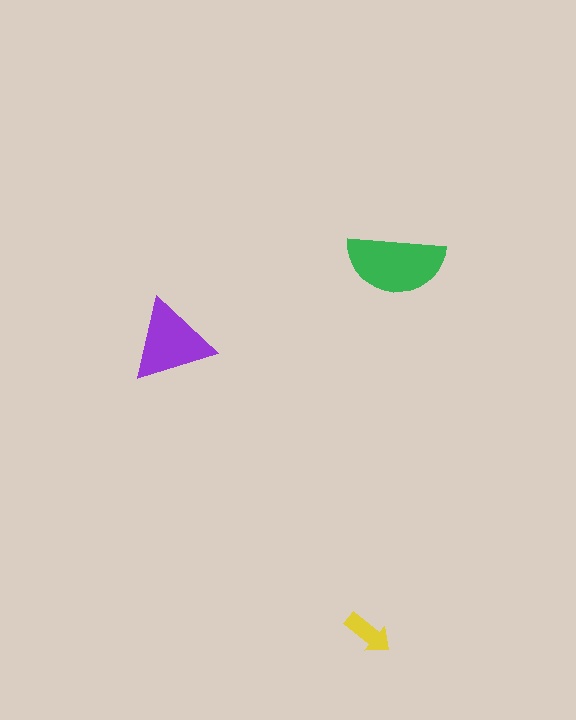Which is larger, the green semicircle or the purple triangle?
The green semicircle.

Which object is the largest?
The green semicircle.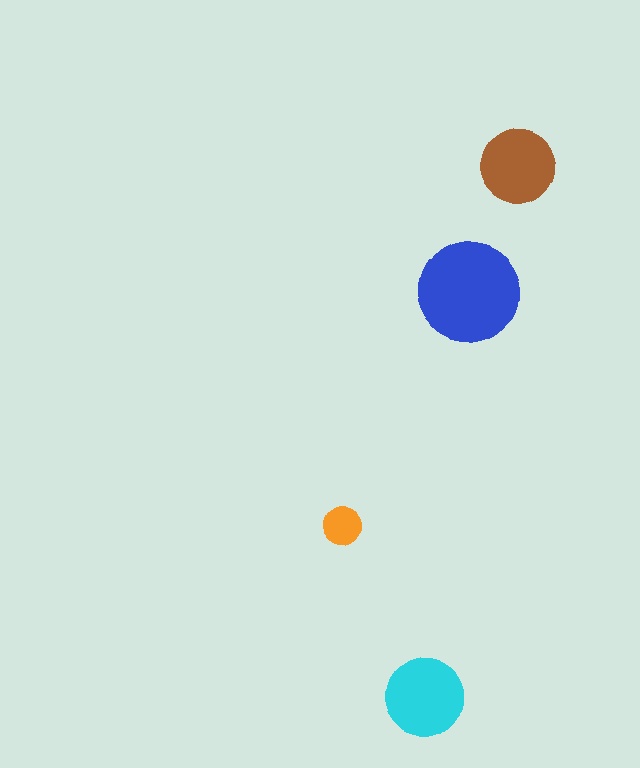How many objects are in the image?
There are 4 objects in the image.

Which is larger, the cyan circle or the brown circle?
The cyan one.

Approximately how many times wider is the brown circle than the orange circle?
About 2 times wider.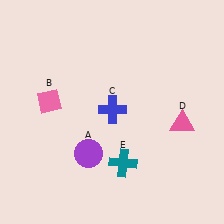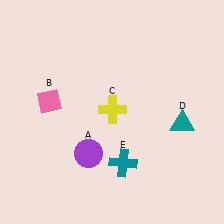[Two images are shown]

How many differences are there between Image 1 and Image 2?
There are 2 differences between the two images.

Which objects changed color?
C changed from blue to yellow. D changed from pink to teal.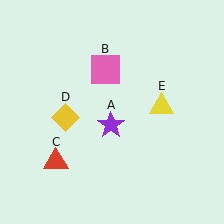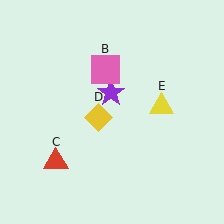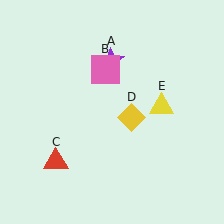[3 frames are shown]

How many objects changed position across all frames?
2 objects changed position: purple star (object A), yellow diamond (object D).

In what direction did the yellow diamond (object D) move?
The yellow diamond (object D) moved right.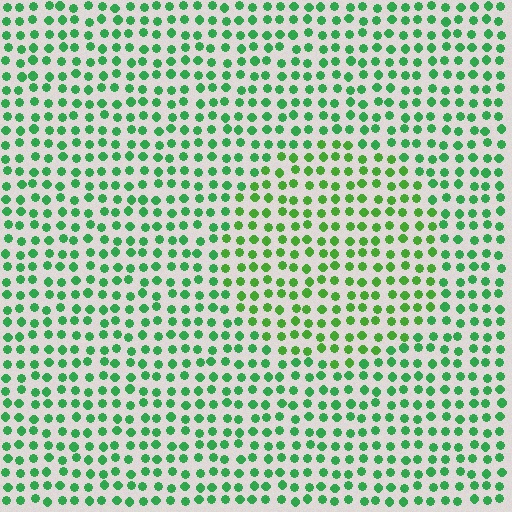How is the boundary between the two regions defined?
The boundary is defined purely by a slight shift in hue (about 25 degrees). Spacing, size, and orientation are identical on both sides.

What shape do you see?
I see a circle.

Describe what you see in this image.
The image is filled with small green elements in a uniform arrangement. A circle-shaped region is visible where the elements are tinted to a slightly different hue, forming a subtle color boundary.